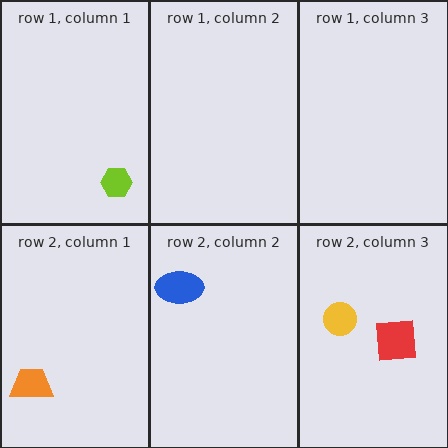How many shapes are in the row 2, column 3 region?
2.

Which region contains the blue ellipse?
The row 2, column 2 region.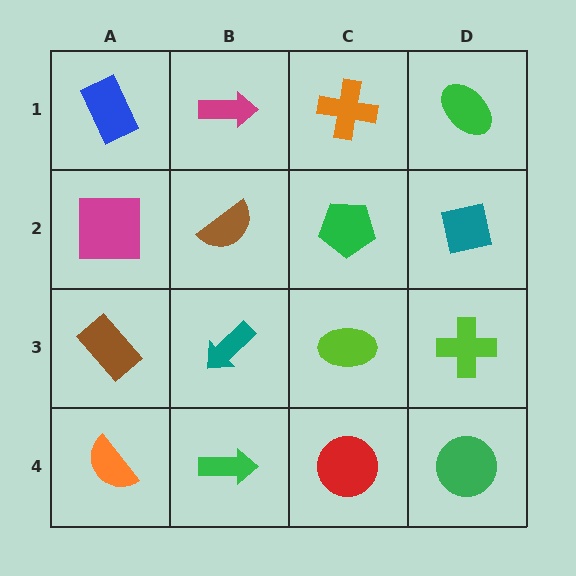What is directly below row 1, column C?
A green pentagon.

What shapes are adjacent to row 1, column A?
A magenta square (row 2, column A), a magenta arrow (row 1, column B).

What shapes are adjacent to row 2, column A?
A blue rectangle (row 1, column A), a brown rectangle (row 3, column A), a brown semicircle (row 2, column B).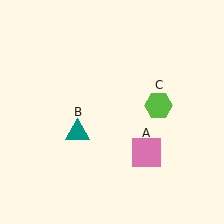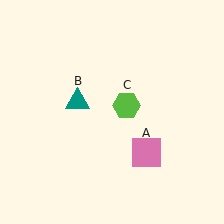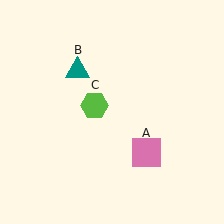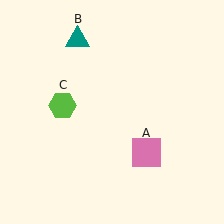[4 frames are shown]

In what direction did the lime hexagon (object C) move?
The lime hexagon (object C) moved left.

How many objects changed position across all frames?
2 objects changed position: teal triangle (object B), lime hexagon (object C).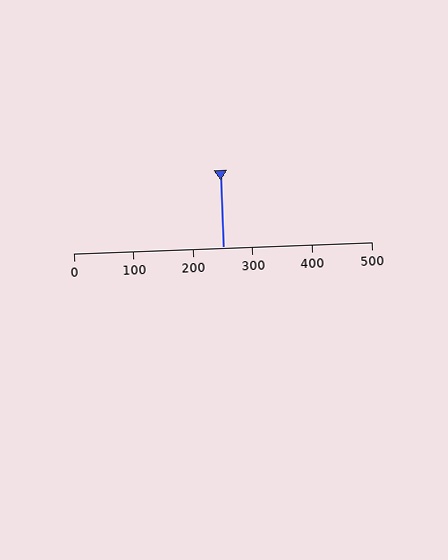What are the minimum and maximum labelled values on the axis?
The axis runs from 0 to 500.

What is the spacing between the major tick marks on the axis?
The major ticks are spaced 100 apart.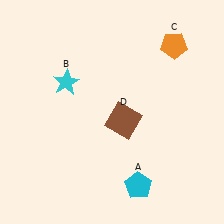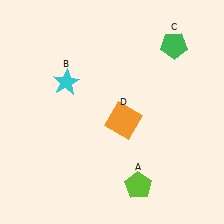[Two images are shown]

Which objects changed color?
A changed from cyan to lime. C changed from orange to green. D changed from brown to orange.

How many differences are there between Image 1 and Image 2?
There are 3 differences between the two images.